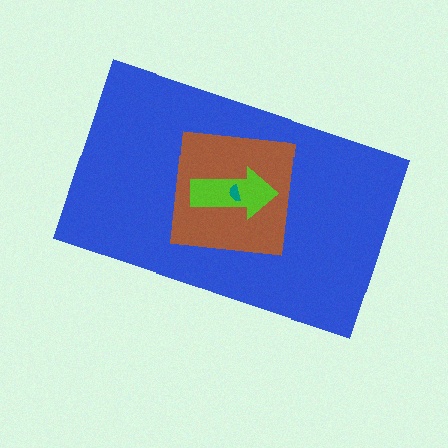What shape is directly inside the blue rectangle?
The brown square.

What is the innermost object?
The teal semicircle.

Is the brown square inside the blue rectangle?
Yes.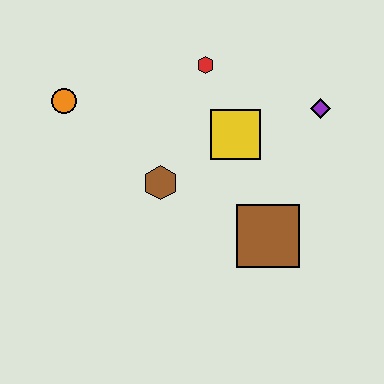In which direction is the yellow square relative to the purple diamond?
The yellow square is to the left of the purple diamond.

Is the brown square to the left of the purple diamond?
Yes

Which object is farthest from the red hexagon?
The brown square is farthest from the red hexagon.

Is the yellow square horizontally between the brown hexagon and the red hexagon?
No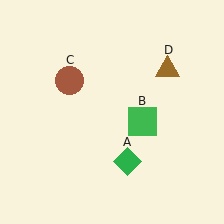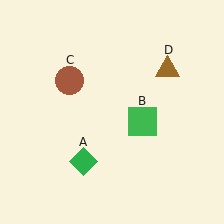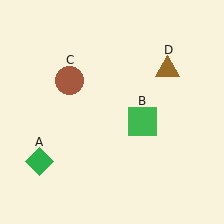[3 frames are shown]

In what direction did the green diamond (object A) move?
The green diamond (object A) moved left.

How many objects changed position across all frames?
1 object changed position: green diamond (object A).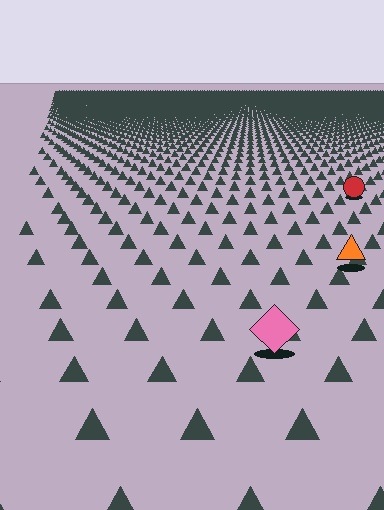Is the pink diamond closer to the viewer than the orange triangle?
Yes. The pink diamond is closer — you can tell from the texture gradient: the ground texture is coarser near it.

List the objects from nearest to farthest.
From nearest to farthest: the pink diamond, the orange triangle, the red circle.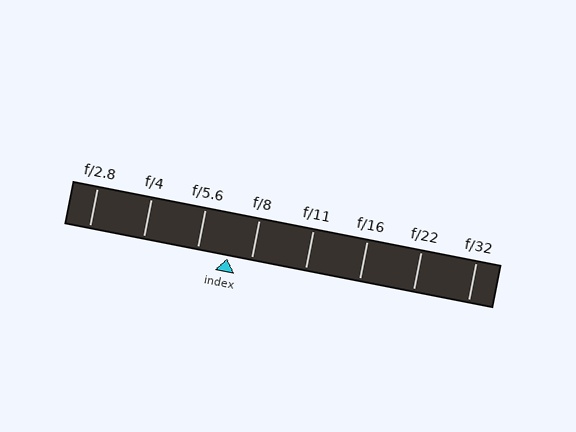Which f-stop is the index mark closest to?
The index mark is closest to f/8.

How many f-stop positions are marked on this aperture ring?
There are 8 f-stop positions marked.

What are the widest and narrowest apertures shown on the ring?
The widest aperture shown is f/2.8 and the narrowest is f/32.